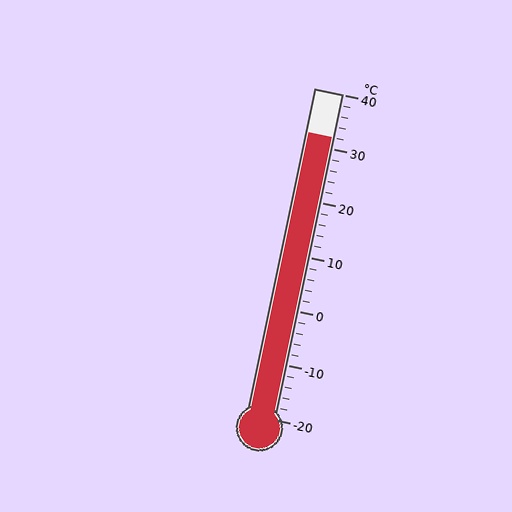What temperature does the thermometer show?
The thermometer shows approximately 32°C.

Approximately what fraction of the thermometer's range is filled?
The thermometer is filled to approximately 85% of its range.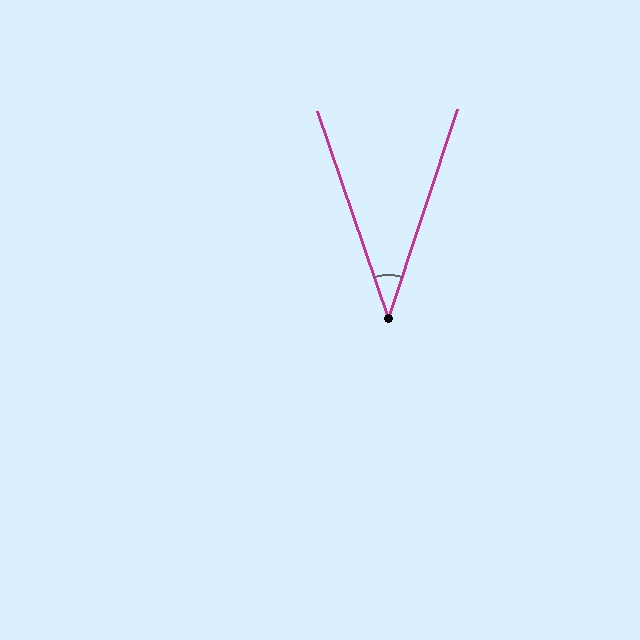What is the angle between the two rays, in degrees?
Approximately 37 degrees.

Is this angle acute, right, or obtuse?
It is acute.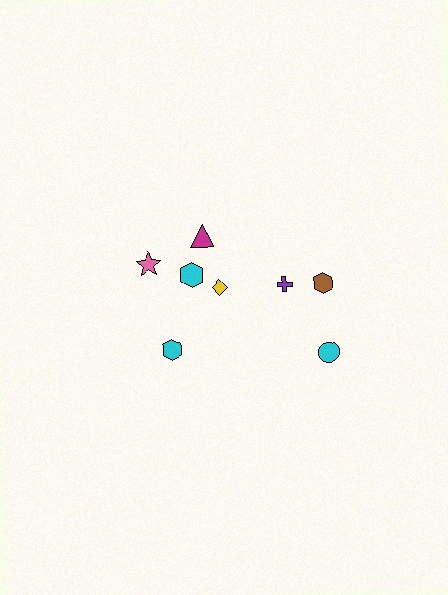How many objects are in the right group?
There are 3 objects.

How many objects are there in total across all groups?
There are 8 objects.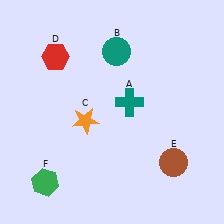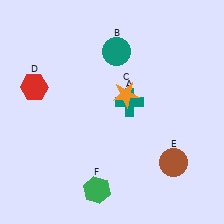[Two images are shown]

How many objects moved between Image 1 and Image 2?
3 objects moved between the two images.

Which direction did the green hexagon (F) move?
The green hexagon (F) moved right.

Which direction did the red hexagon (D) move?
The red hexagon (D) moved down.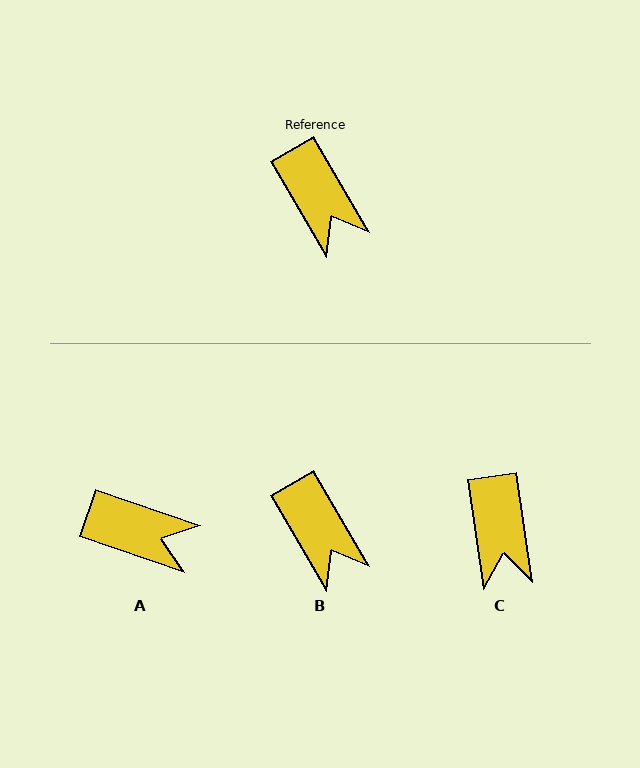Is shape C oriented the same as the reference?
No, it is off by about 22 degrees.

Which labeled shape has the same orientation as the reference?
B.